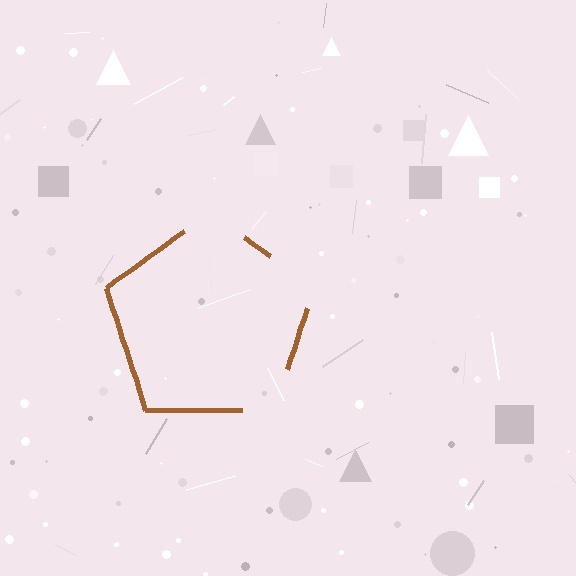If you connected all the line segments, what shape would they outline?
They would outline a pentagon.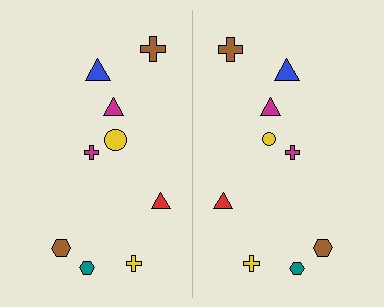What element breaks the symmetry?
The yellow circle on the right side has a different size than its mirror counterpart.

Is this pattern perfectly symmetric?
No, the pattern is not perfectly symmetric. The yellow circle on the right side has a different size than its mirror counterpart.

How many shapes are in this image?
There are 18 shapes in this image.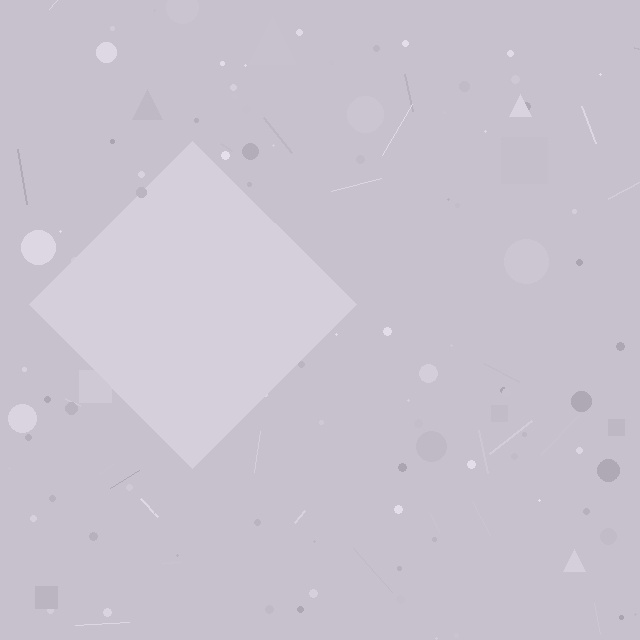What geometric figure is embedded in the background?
A diamond is embedded in the background.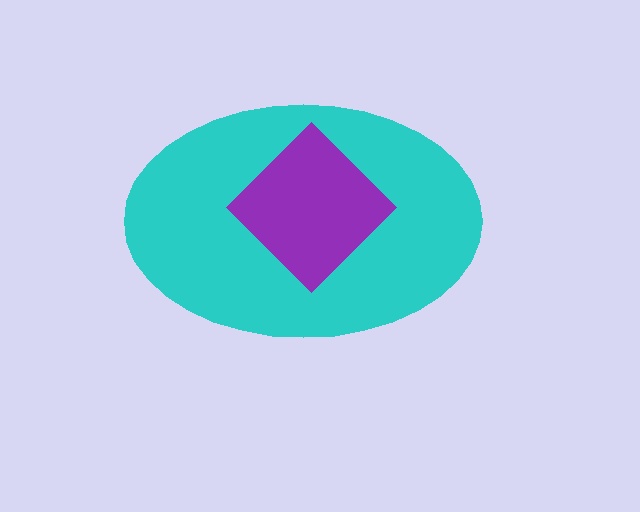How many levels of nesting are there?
2.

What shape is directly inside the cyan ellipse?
The purple diamond.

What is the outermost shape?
The cyan ellipse.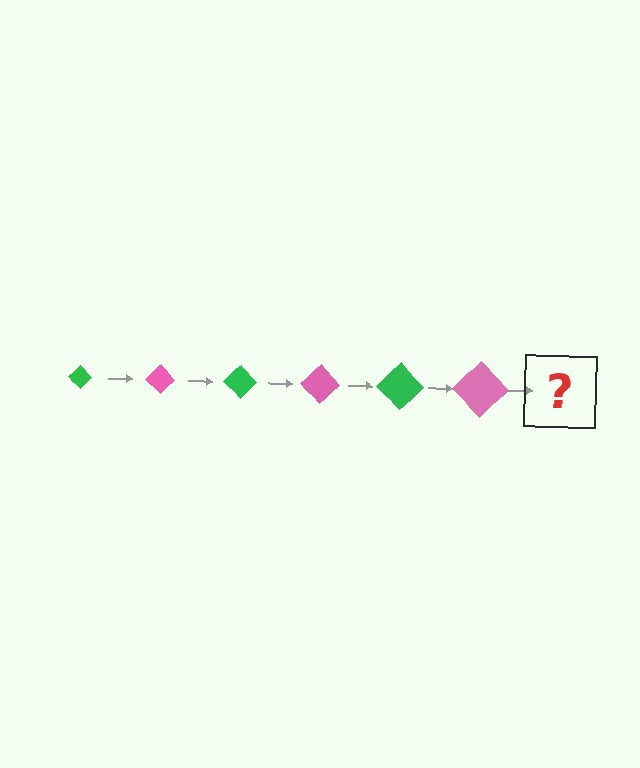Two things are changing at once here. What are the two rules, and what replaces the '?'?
The two rules are that the diamond grows larger each step and the color cycles through green and pink. The '?' should be a green diamond, larger than the previous one.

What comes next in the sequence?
The next element should be a green diamond, larger than the previous one.